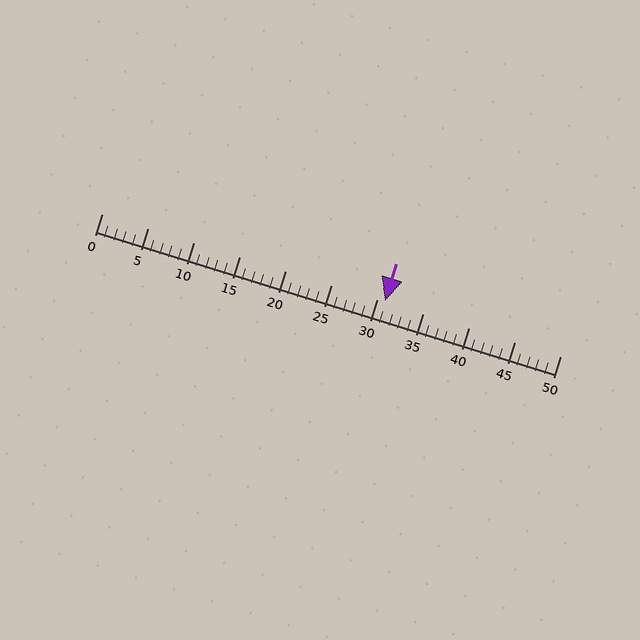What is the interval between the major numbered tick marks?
The major tick marks are spaced 5 units apart.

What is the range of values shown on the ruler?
The ruler shows values from 0 to 50.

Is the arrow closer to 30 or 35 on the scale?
The arrow is closer to 30.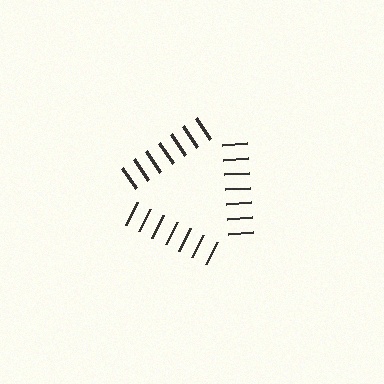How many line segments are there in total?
21 — 7 along each of the 3 edges.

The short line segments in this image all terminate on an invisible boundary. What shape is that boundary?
An illusory triangle — the line segments terminate on its edges but no continuous stroke is drawn.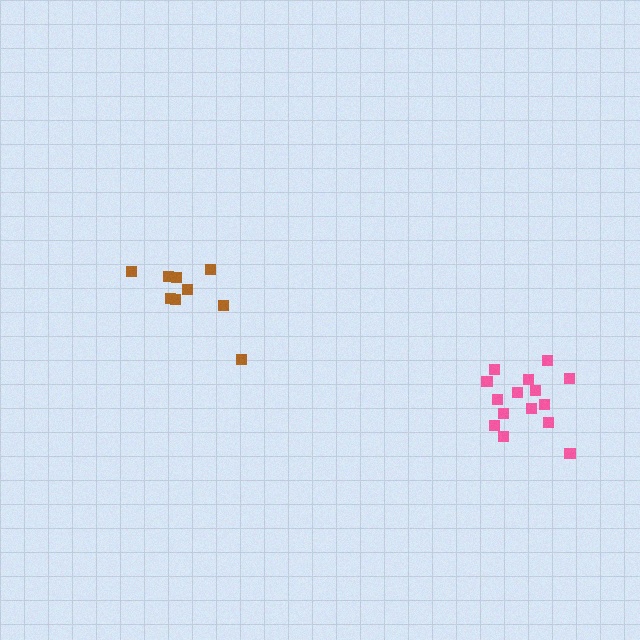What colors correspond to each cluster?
The clusters are colored: brown, pink.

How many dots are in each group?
Group 1: 9 dots, Group 2: 15 dots (24 total).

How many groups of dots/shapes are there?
There are 2 groups.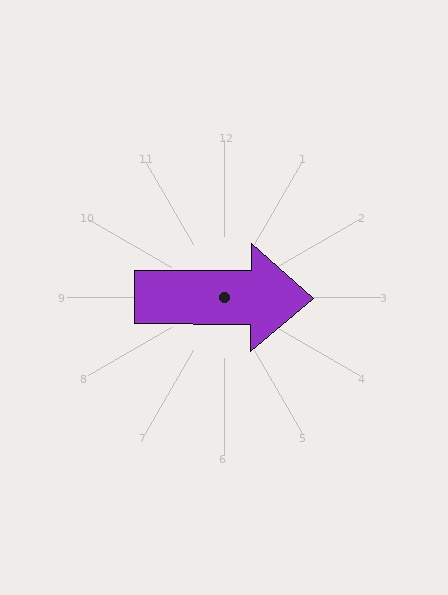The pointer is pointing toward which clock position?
Roughly 3 o'clock.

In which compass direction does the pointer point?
East.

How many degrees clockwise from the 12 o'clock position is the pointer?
Approximately 90 degrees.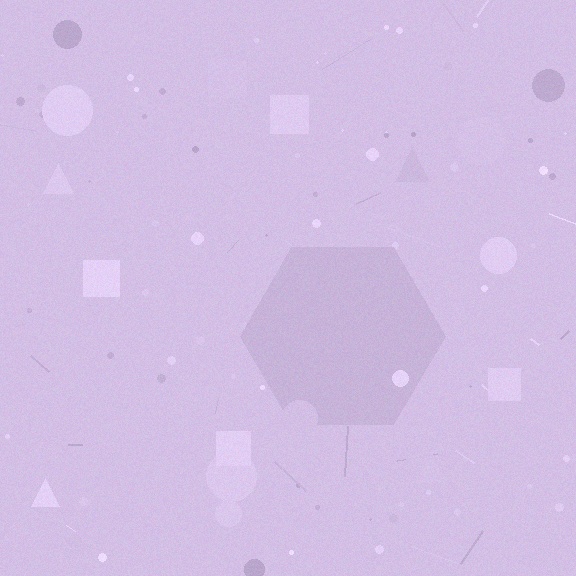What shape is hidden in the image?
A hexagon is hidden in the image.